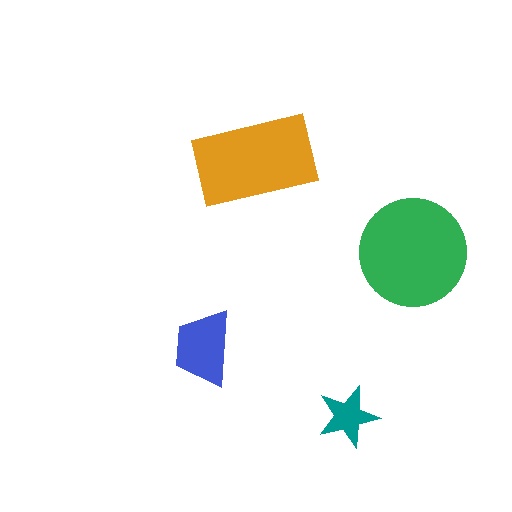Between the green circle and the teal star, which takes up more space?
The green circle.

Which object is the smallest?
The teal star.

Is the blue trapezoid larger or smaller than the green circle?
Smaller.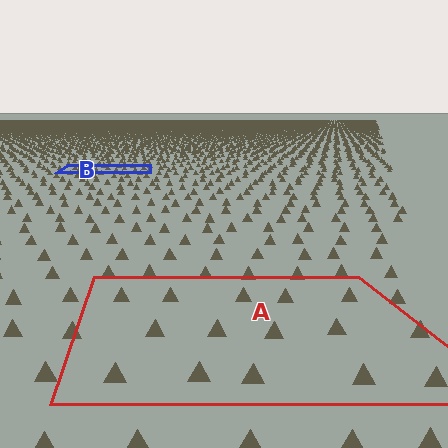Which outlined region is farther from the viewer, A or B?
Region B is farther from the viewer — the texture elements inside it appear smaller and more densely packed.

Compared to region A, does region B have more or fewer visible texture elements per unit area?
Region B has more texture elements per unit area — they are packed more densely because it is farther away.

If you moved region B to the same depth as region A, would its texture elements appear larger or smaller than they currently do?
They would appear larger. At a closer depth, the same texture elements are projected at a bigger on-screen size.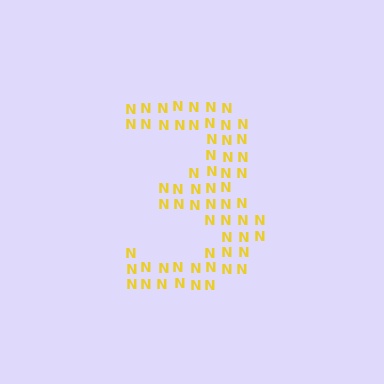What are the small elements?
The small elements are letter N's.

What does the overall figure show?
The overall figure shows the digit 3.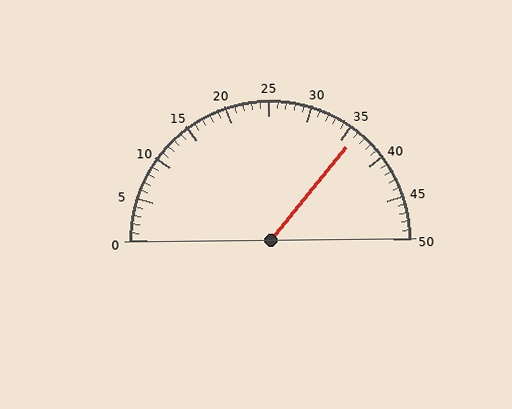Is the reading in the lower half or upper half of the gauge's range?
The reading is in the upper half of the range (0 to 50).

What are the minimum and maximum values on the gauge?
The gauge ranges from 0 to 50.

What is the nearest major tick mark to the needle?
The nearest major tick mark is 35.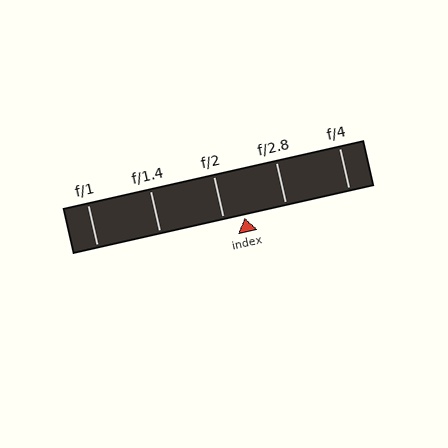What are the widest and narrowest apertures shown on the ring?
The widest aperture shown is f/1 and the narrowest is f/4.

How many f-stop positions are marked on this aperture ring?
There are 5 f-stop positions marked.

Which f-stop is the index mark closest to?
The index mark is closest to f/2.